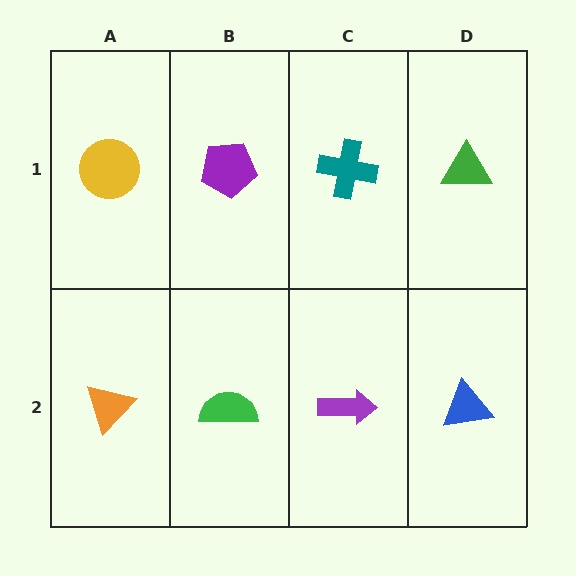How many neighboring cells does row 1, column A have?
2.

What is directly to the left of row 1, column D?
A teal cross.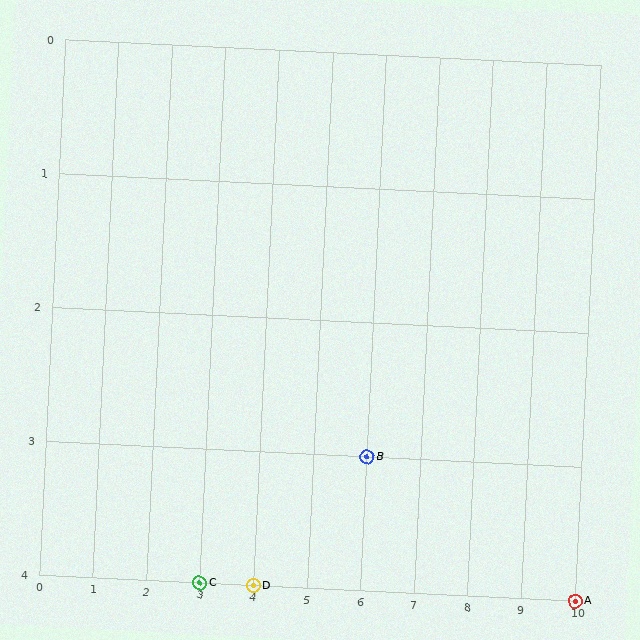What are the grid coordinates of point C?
Point C is at grid coordinates (3, 4).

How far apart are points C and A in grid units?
Points C and A are 7 columns apart.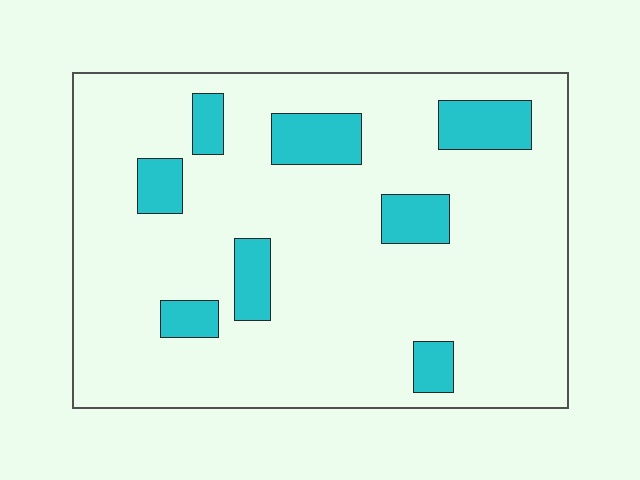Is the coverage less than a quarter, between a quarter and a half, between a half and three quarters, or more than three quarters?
Less than a quarter.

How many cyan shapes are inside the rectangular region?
8.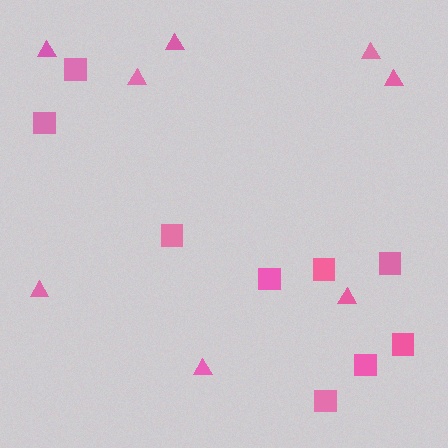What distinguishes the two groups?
There are 2 groups: one group of triangles (8) and one group of squares (9).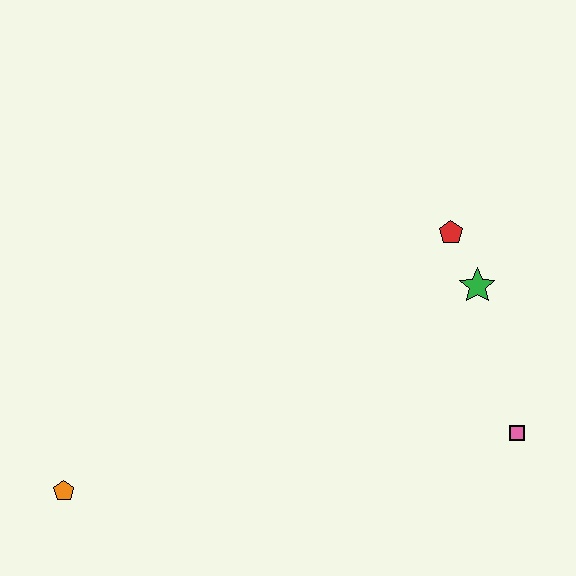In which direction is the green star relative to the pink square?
The green star is above the pink square.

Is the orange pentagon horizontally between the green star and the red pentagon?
No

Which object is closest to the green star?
The red pentagon is closest to the green star.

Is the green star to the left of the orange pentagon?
No